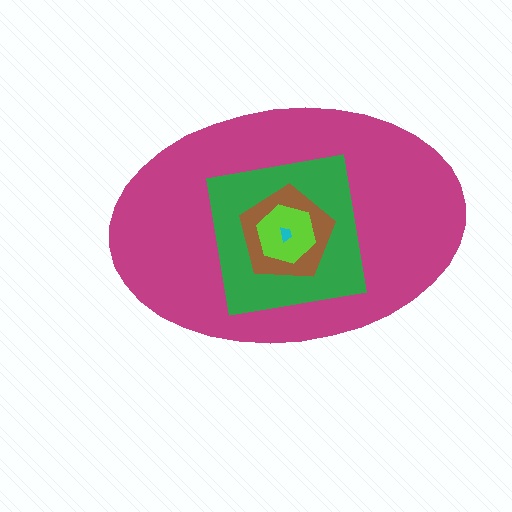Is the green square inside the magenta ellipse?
Yes.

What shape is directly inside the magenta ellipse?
The green square.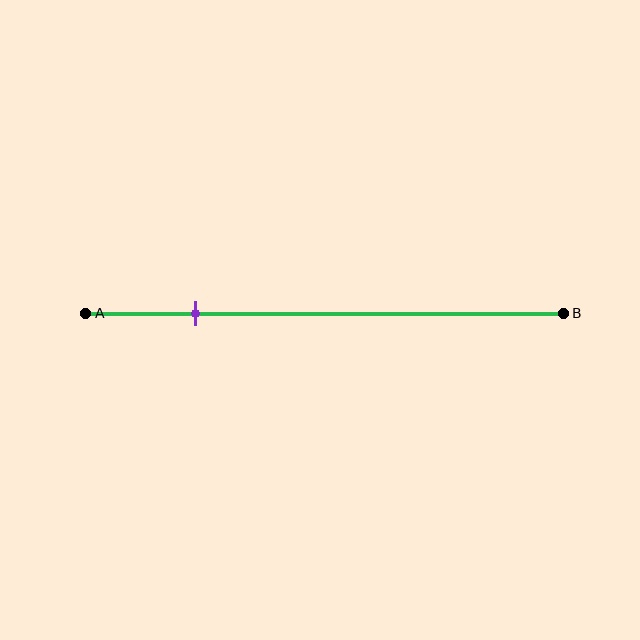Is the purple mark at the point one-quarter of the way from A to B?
Yes, the mark is approximately at the one-quarter point.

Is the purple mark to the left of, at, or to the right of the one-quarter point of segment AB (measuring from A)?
The purple mark is approximately at the one-quarter point of segment AB.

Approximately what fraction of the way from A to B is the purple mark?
The purple mark is approximately 25% of the way from A to B.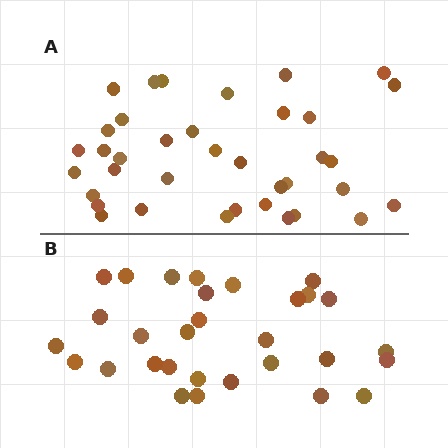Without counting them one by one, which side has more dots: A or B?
Region A (the top region) has more dots.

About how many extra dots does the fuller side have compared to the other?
Region A has roughly 8 or so more dots than region B.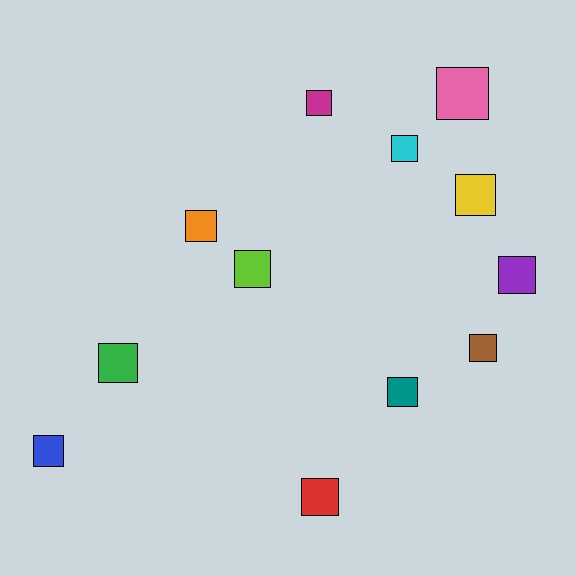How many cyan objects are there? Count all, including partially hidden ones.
There is 1 cyan object.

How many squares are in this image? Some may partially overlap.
There are 12 squares.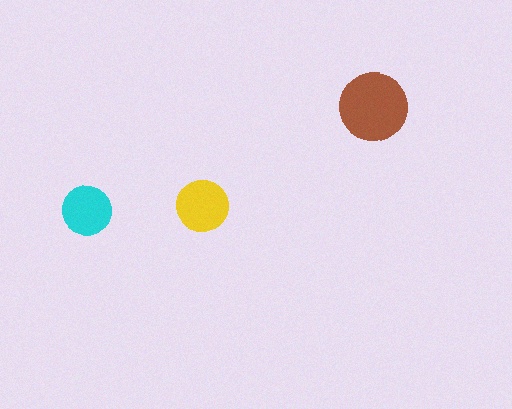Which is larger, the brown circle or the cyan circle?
The brown one.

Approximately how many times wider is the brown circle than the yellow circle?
About 1.5 times wider.